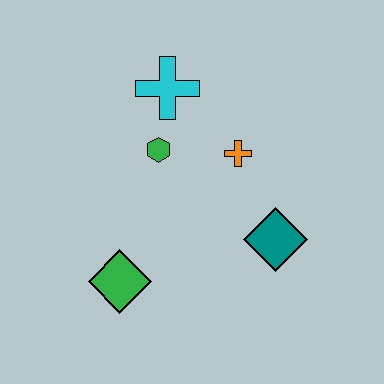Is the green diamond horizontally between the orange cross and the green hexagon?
No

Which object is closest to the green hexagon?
The cyan cross is closest to the green hexagon.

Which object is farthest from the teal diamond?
The cyan cross is farthest from the teal diamond.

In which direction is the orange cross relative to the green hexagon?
The orange cross is to the right of the green hexagon.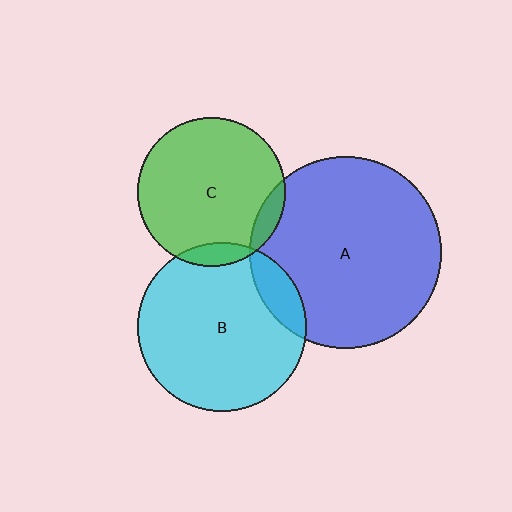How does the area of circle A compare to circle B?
Approximately 1.3 times.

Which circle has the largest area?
Circle A (blue).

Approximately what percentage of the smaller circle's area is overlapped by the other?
Approximately 10%.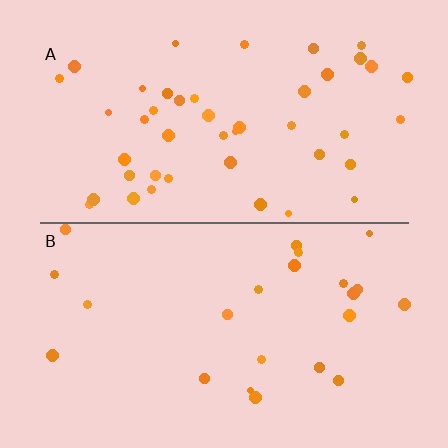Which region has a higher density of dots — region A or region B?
A (the top).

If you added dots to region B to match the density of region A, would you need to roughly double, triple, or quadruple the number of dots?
Approximately double.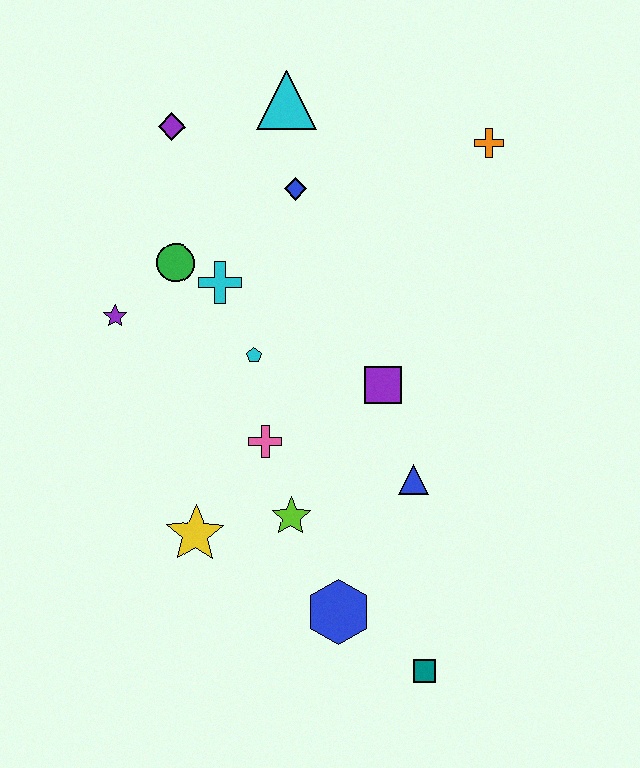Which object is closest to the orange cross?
The blue diamond is closest to the orange cross.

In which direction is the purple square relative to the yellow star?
The purple square is to the right of the yellow star.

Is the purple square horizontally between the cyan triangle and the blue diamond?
No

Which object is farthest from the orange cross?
The teal square is farthest from the orange cross.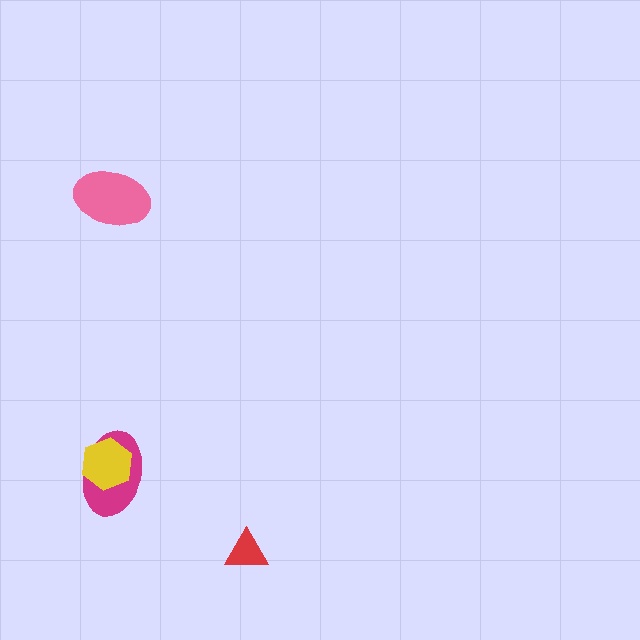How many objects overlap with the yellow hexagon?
1 object overlaps with the yellow hexagon.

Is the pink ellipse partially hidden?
No, no other shape covers it.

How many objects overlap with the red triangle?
0 objects overlap with the red triangle.